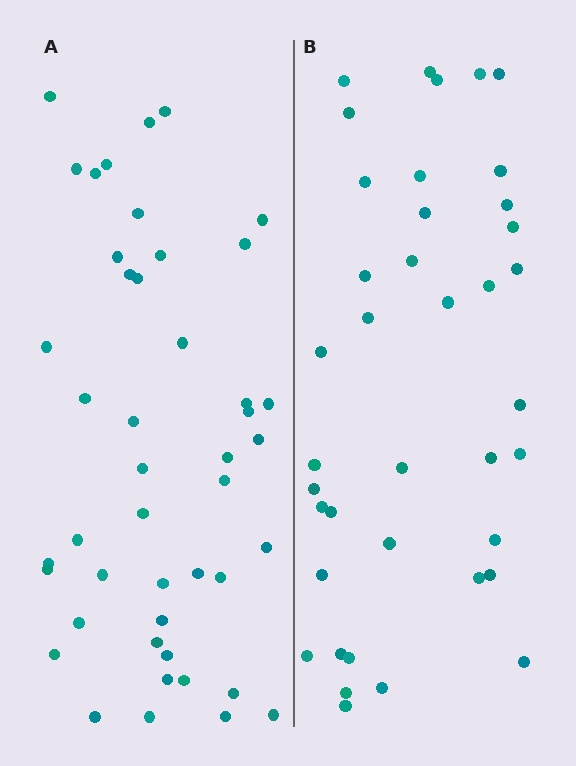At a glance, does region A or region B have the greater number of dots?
Region A (the left region) has more dots.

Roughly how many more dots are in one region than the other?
Region A has about 6 more dots than region B.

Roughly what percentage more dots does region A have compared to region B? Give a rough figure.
About 15% more.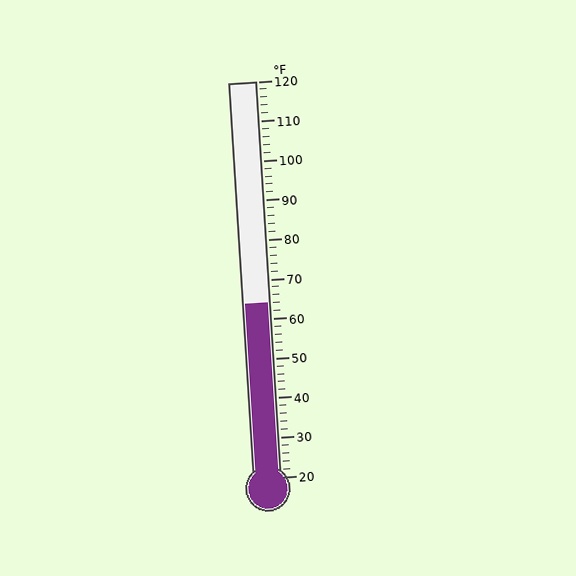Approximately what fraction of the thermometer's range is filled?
The thermometer is filled to approximately 45% of its range.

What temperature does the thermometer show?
The thermometer shows approximately 64°F.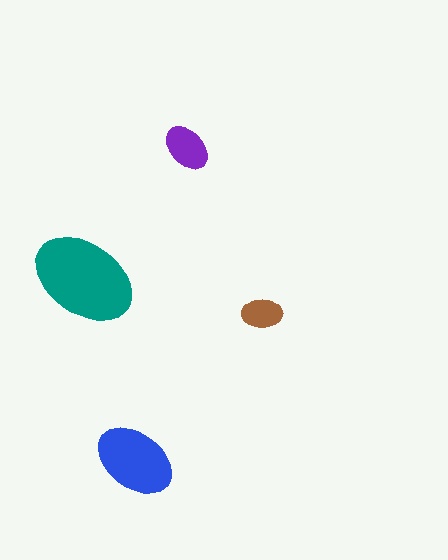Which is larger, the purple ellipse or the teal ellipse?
The teal one.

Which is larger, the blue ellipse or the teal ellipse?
The teal one.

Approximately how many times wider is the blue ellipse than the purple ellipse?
About 1.5 times wider.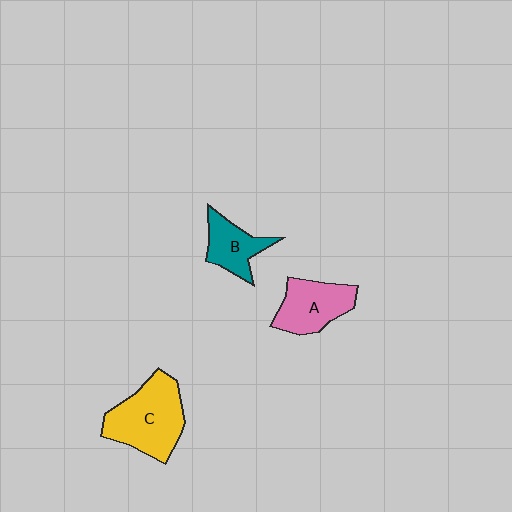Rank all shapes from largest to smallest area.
From largest to smallest: C (yellow), A (pink), B (teal).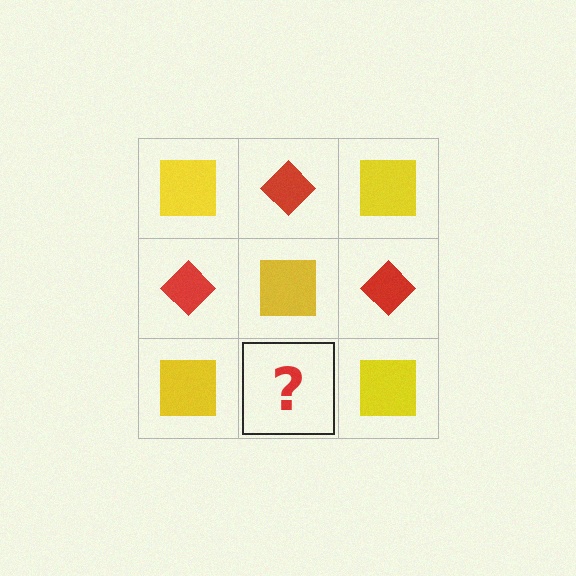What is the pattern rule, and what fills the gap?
The rule is that it alternates yellow square and red diamond in a checkerboard pattern. The gap should be filled with a red diamond.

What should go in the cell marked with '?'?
The missing cell should contain a red diamond.